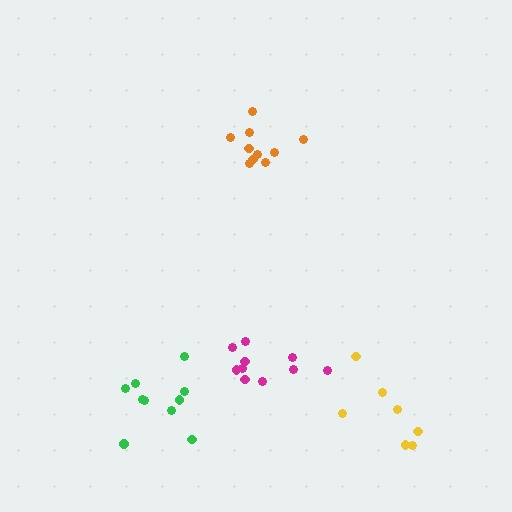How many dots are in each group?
Group 1: 10 dots, Group 2: 7 dots, Group 3: 10 dots, Group 4: 10 dots (37 total).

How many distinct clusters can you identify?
There are 4 distinct clusters.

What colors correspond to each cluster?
The clusters are colored: green, yellow, orange, magenta.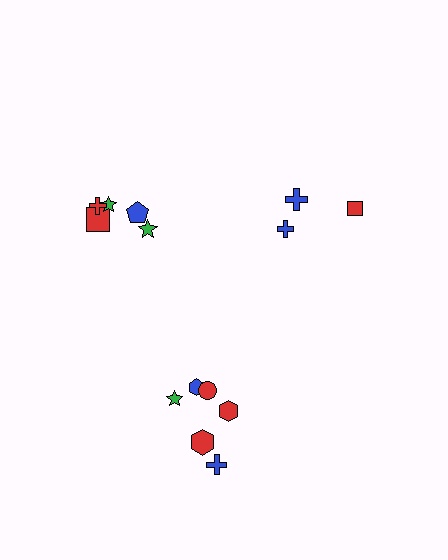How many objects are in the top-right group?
There are 3 objects.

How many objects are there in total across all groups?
There are 14 objects.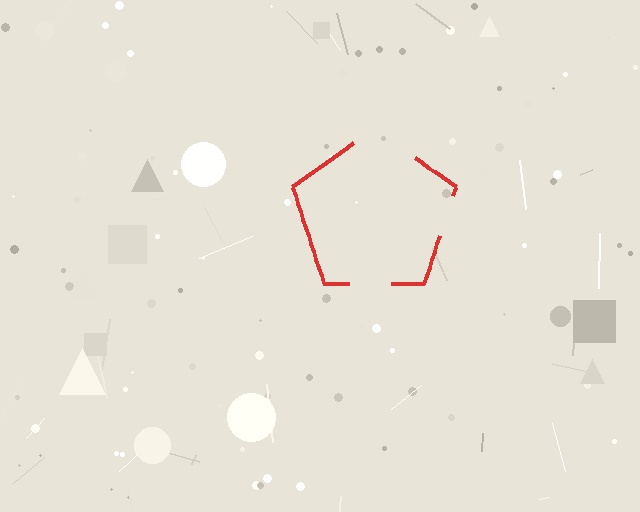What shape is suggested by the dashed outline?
The dashed outline suggests a pentagon.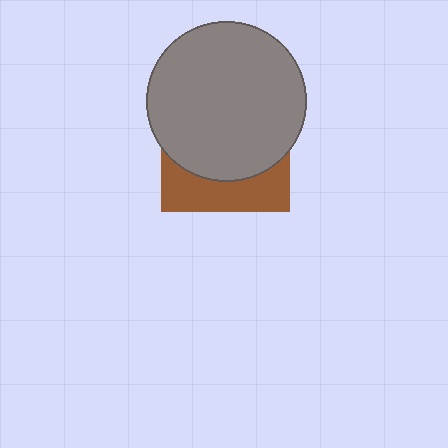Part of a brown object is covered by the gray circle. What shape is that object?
It is a square.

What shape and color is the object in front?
The object in front is a gray circle.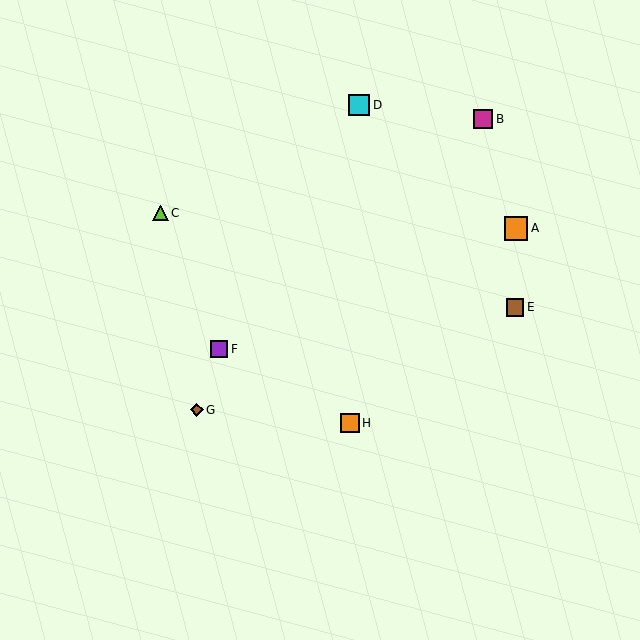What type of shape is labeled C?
Shape C is a lime triangle.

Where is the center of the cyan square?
The center of the cyan square is at (359, 105).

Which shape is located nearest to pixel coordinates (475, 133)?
The magenta square (labeled B) at (483, 119) is nearest to that location.